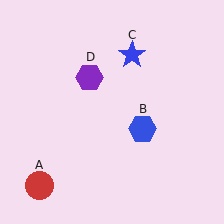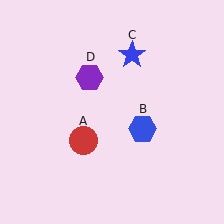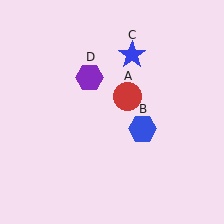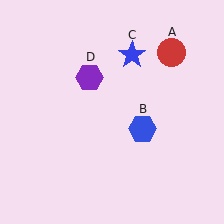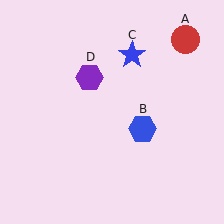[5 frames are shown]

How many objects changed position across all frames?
1 object changed position: red circle (object A).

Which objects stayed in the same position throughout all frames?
Blue hexagon (object B) and blue star (object C) and purple hexagon (object D) remained stationary.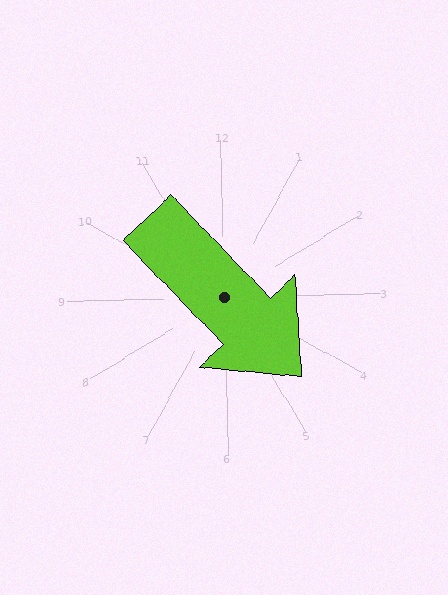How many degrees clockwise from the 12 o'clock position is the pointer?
Approximately 137 degrees.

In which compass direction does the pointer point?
Southeast.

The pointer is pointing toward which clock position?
Roughly 5 o'clock.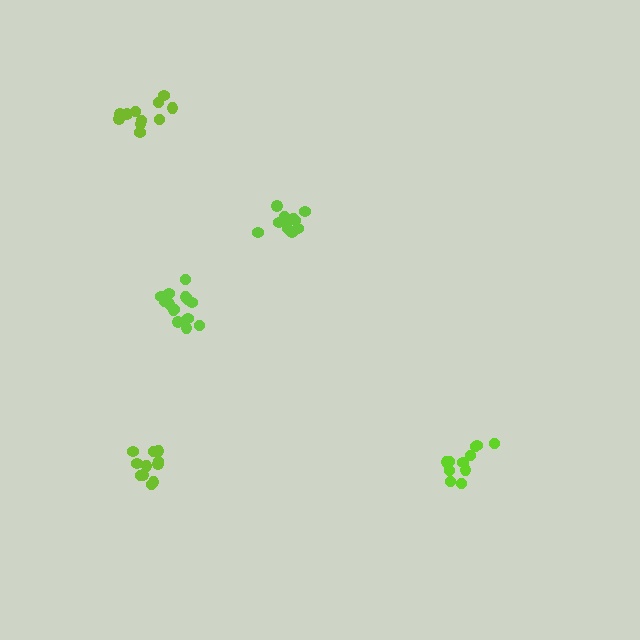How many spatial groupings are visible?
There are 5 spatial groupings.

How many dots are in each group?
Group 1: 14 dots, Group 2: 11 dots, Group 3: 11 dots, Group 4: 11 dots, Group 5: 11 dots (58 total).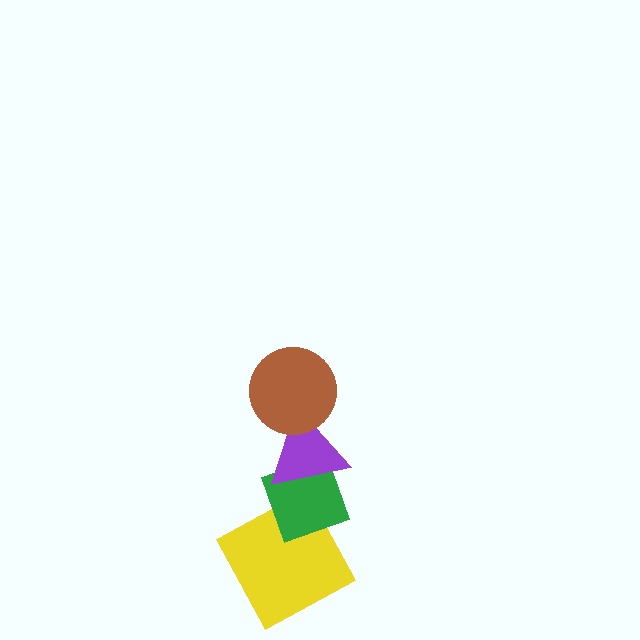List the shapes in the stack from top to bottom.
From top to bottom: the brown circle, the purple triangle, the green diamond, the yellow square.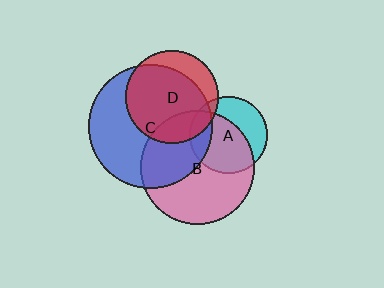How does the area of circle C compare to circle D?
Approximately 1.8 times.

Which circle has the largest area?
Circle C (blue).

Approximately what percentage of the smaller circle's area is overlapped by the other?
Approximately 75%.